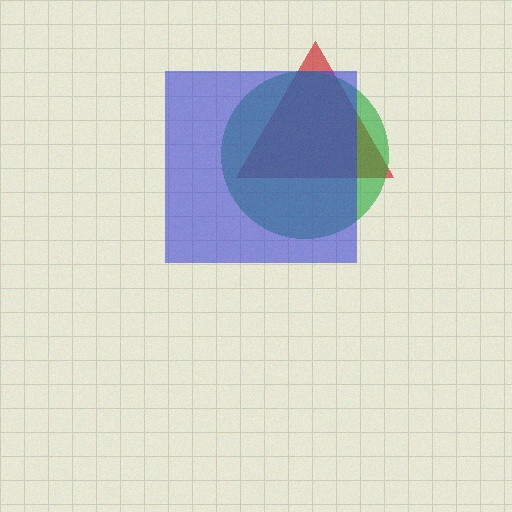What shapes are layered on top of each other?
The layered shapes are: a red triangle, a green circle, a blue square.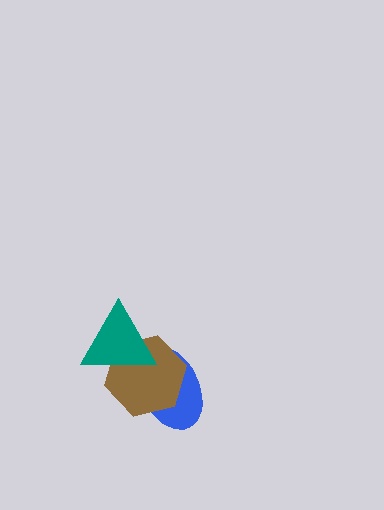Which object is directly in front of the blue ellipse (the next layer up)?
The brown hexagon is directly in front of the blue ellipse.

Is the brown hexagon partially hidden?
Yes, it is partially covered by another shape.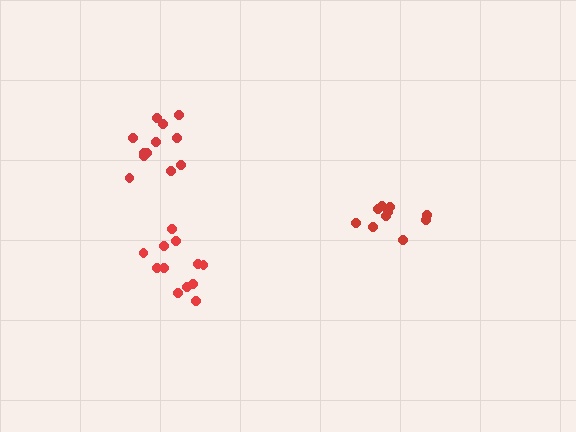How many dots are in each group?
Group 1: 10 dots, Group 2: 12 dots, Group 3: 12 dots (34 total).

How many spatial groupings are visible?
There are 3 spatial groupings.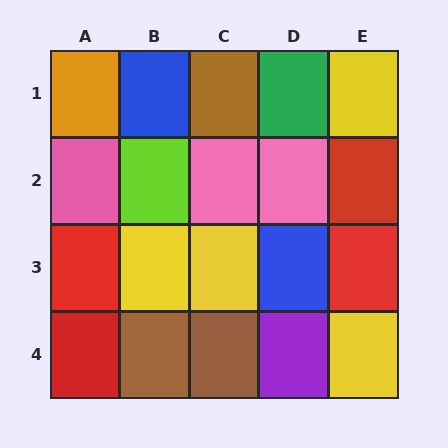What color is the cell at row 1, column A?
Orange.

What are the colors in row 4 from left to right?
Red, brown, brown, purple, yellow.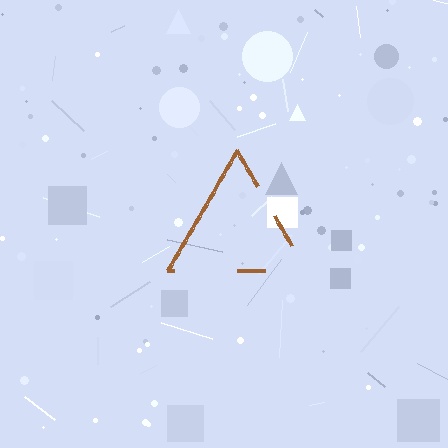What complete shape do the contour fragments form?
The contour fragments form a triangle.